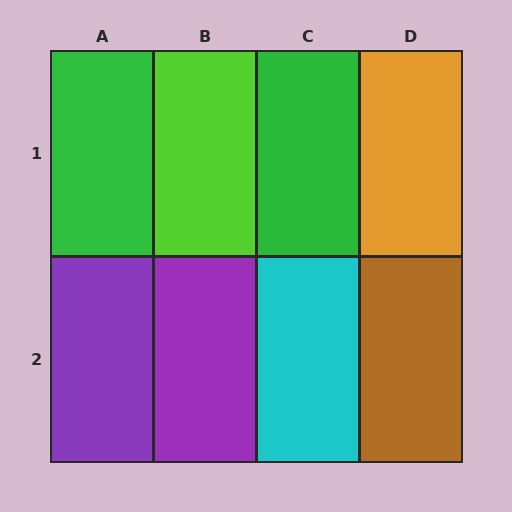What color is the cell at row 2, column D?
Brown.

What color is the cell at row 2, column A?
Purple.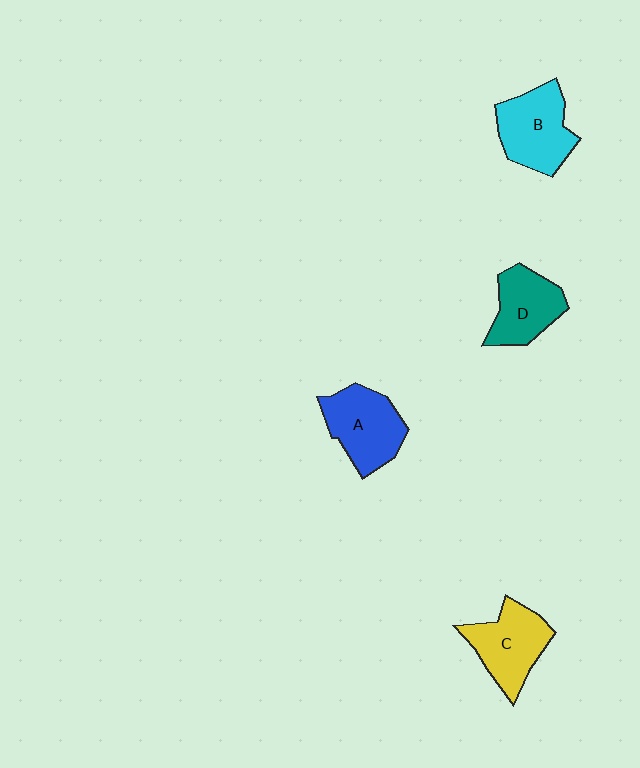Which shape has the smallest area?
Shape D (teal).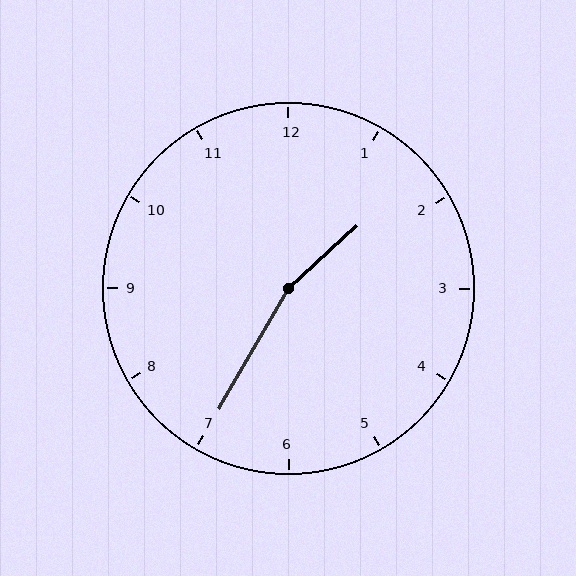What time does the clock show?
1:35.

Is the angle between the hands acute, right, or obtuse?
It is obtuse.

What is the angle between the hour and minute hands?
Approximately 162 degrees.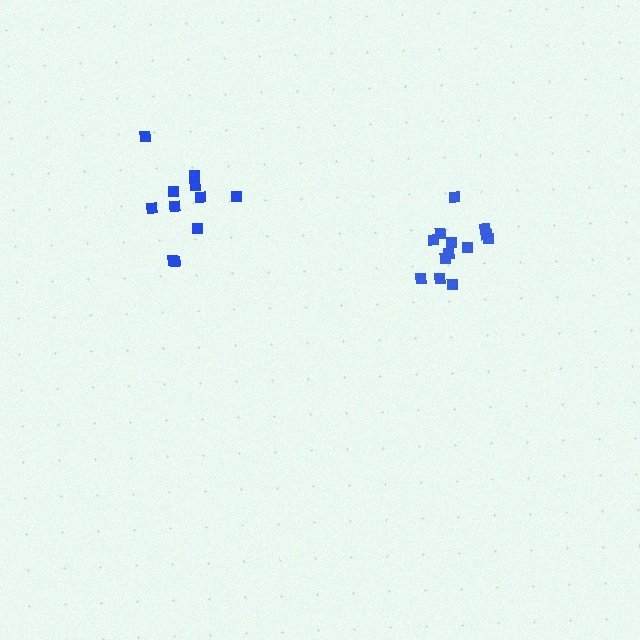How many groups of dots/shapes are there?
There are 2 groups.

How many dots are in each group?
Group 1: 13 dots, Group 2: 11 dots (24 total).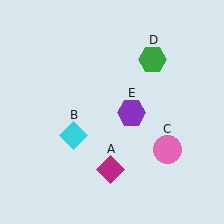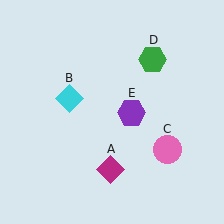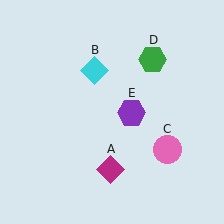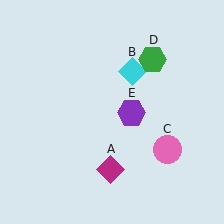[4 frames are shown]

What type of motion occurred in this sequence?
The cyan diamond (object B) rotated clockwise around the center of the scene.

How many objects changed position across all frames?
1 object changed position: cyan diamond (object B).